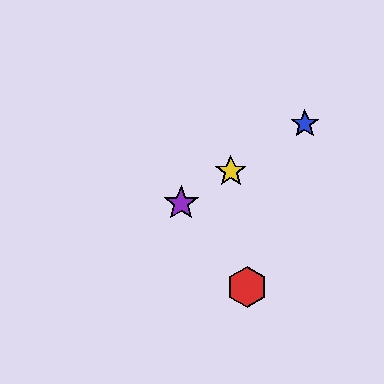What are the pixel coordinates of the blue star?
The blue star is at (305, 124).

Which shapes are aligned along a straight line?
The blue star, the green star, the yellow star, the purple star are aligned along a straight line.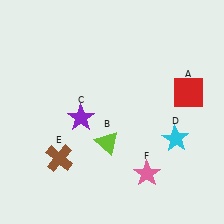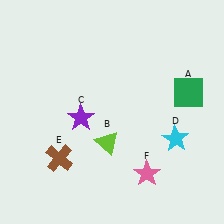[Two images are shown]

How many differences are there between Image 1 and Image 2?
There is 1 difference between the two images.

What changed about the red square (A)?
In Image 1, A is red. In Image 2, it changed to green.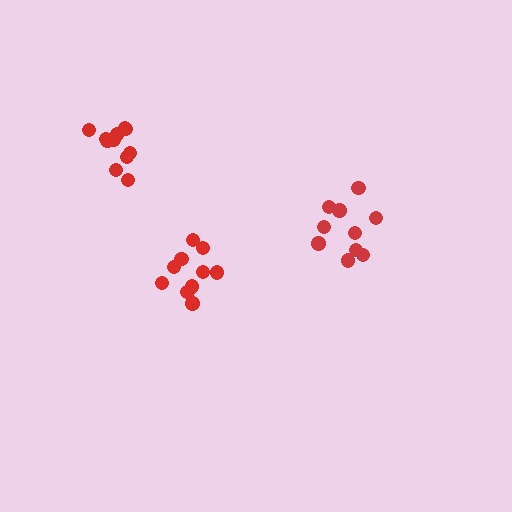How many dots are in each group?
Group 1: 10 dots, Group 2: 10 dots, Group 3: 11 dots (31 total).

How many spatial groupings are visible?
There are 3 spatial groupings.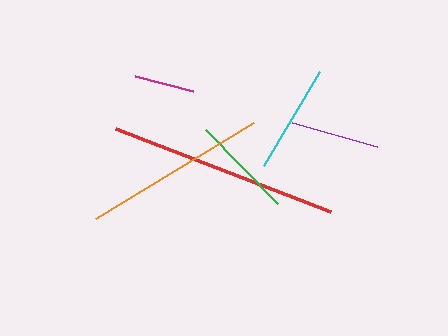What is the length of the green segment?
The green segment is approximately 103 pixels long.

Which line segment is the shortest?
The magenta line is the shortest at approximately 60 pixels.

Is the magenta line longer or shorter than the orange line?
The orange line is longer than the magenta line.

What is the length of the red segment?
The red segment is approximately 231 pixels long.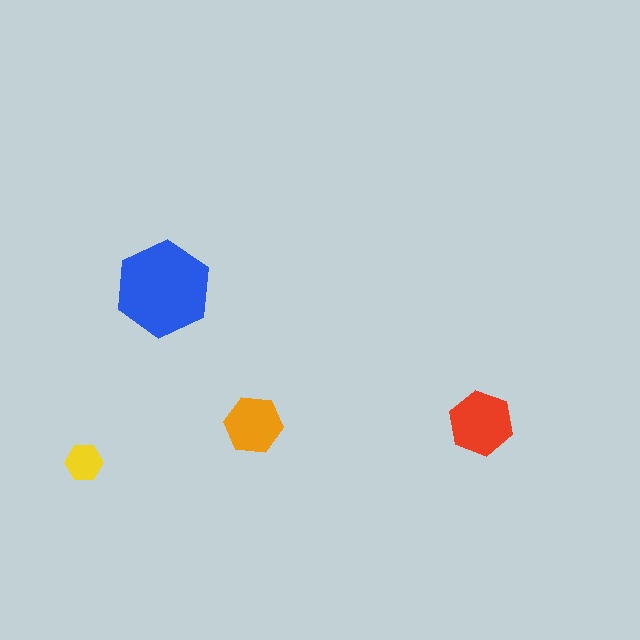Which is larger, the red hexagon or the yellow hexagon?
The red one.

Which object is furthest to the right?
The red hexagon is rightmost.